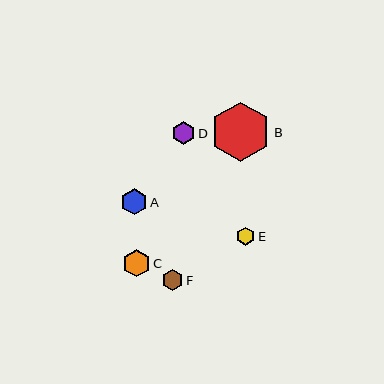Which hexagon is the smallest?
Hexagon E is the smallest with a size of approximately 18 pixels.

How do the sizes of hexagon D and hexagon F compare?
Hexagon D and hexagon F are approximately the same size.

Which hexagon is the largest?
Hexagon B is the largest with a size of approximately 60 pixels.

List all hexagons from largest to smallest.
From largest to smallest: B, C, A, D, F, E.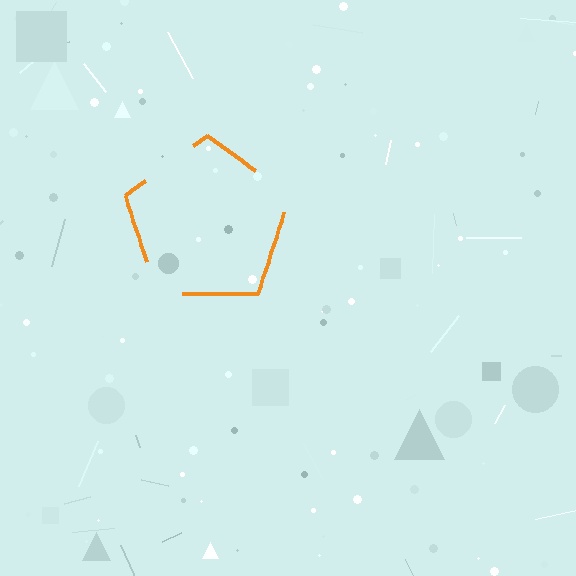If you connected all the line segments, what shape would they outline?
They would outline a pentagon.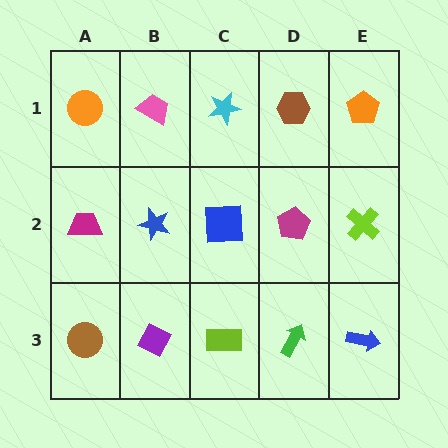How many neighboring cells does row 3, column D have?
3.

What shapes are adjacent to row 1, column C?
A blue square (row 2, column C), a pink trapezoid (row 1, column B), a brown hexagon (row 1, column D).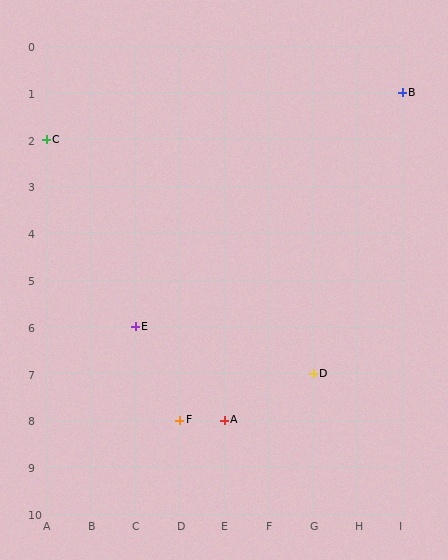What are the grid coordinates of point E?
Point E is at grid coordinates (C, 6).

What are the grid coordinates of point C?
Point C is at grid coordinates (A, 2).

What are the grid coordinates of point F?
Point F is at grid coordinates (D, 8).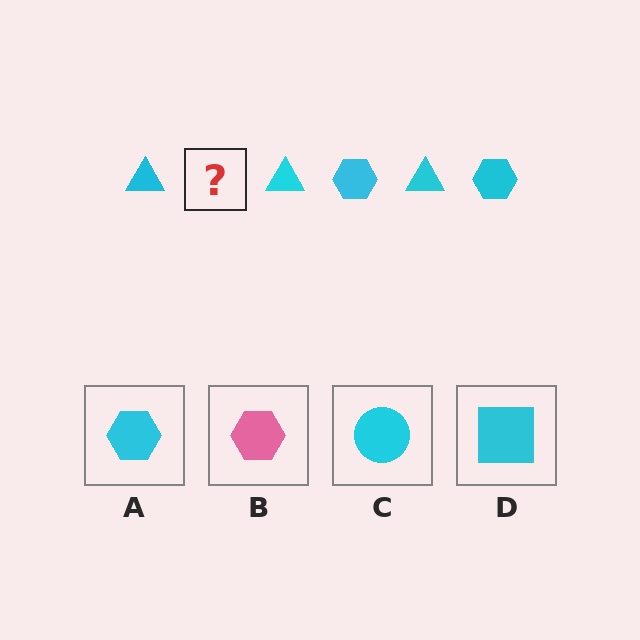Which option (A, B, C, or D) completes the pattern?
A.